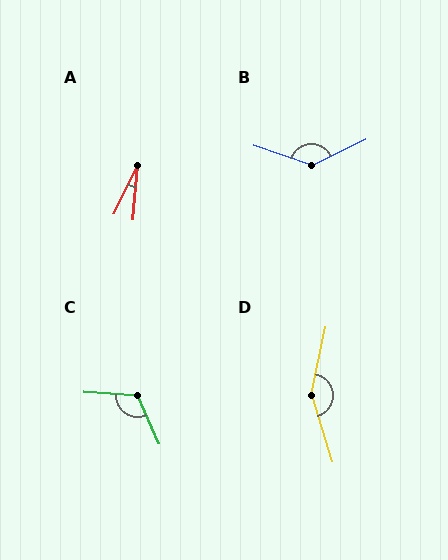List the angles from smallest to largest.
A (21°), C (118°), B (135°), D (151°).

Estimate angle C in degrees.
Approximately 118 degrees.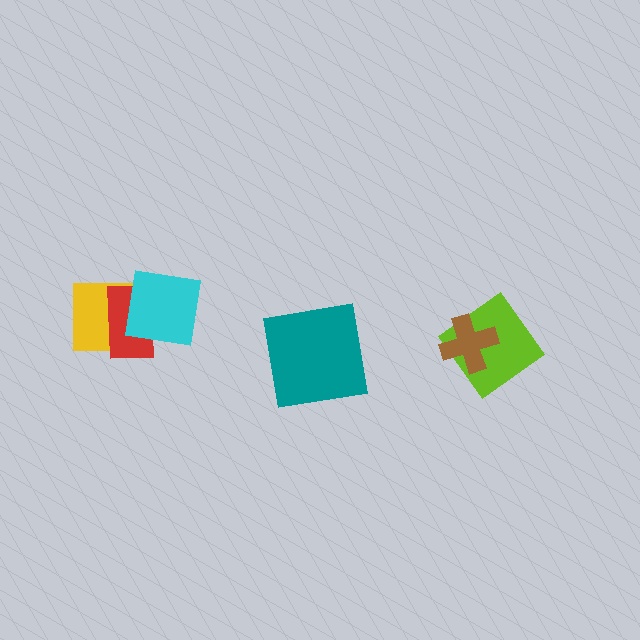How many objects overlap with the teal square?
0 objects overlap with the teal square.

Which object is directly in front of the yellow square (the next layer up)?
The red rectangle is directly in front of the yellow square.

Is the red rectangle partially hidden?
Yes, it is partially covered by another shape.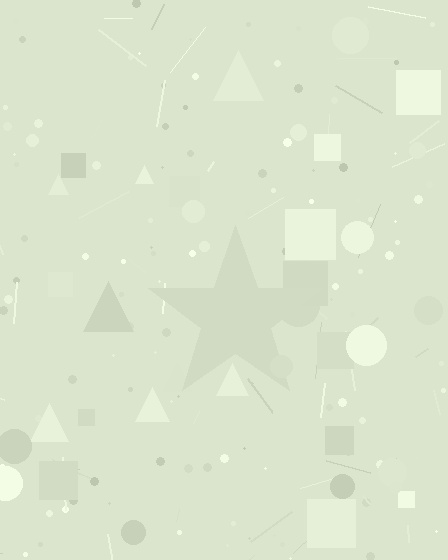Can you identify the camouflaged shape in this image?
The camouflaged shape is a star.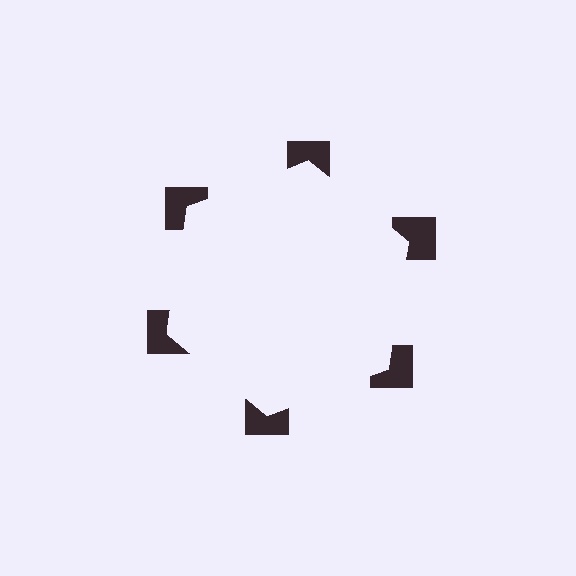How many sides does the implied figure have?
6 sides.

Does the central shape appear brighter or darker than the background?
It typically appears slightly brighter than the background, even though no actual brightness change is drawn.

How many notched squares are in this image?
There are 6 — one at each vertex of the illusory hexagon.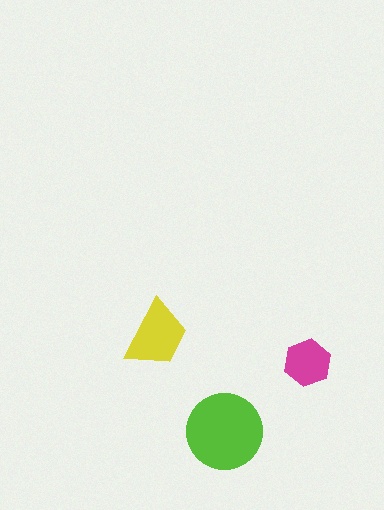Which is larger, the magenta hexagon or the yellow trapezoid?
The yellow trapezoid.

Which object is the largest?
The lime circle.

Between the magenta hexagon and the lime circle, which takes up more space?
The lime circle.